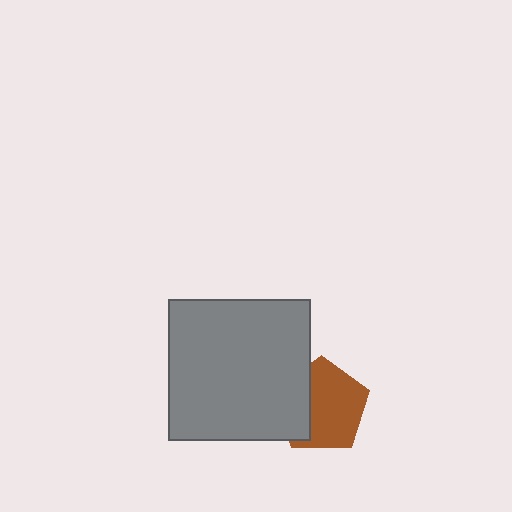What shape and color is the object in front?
The object in front is a gray square.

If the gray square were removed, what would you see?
You would see the complete brown pentagon.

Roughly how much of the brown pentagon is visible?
Most of it is visible (roughly 66%).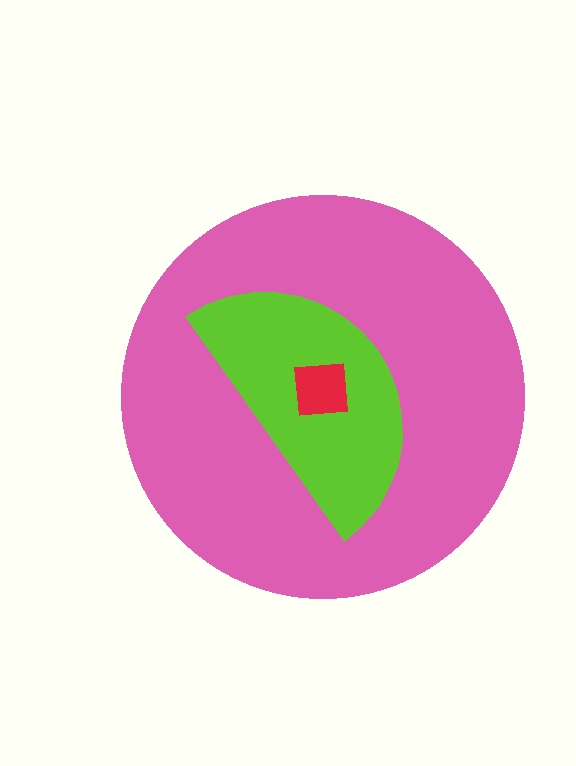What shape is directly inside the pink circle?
The lime semicircle.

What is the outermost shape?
The pink circle.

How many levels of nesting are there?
3.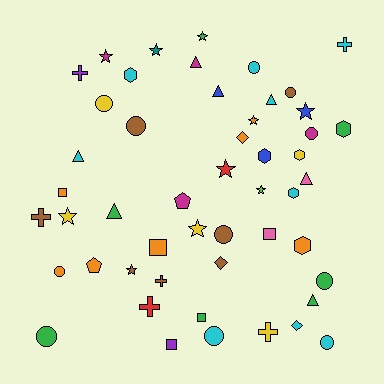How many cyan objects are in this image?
There are 9 cyan objects.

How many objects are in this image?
There are 50 objects.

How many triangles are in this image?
There are 7 triangles.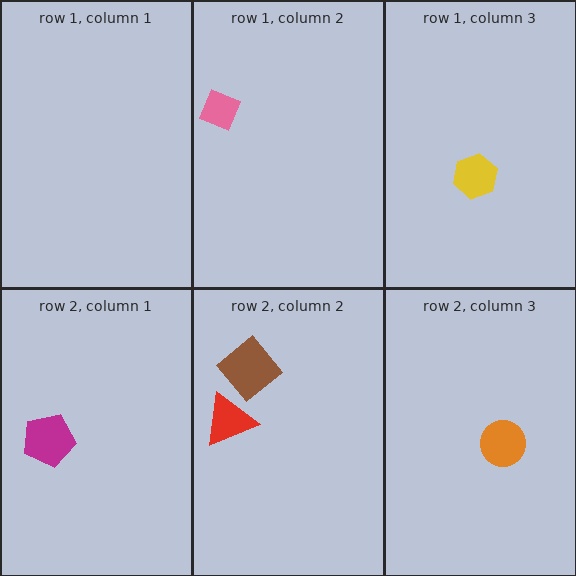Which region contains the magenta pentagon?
The row 2, column 1 region.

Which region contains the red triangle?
The row 2, column 2 region.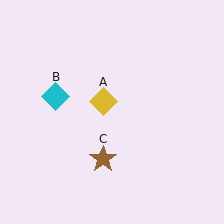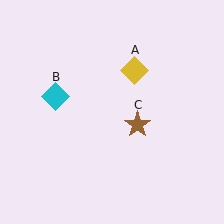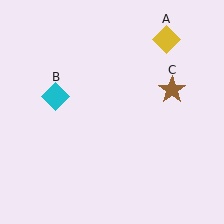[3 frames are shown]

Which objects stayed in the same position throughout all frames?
Cyan diamond (object B) remained stationary.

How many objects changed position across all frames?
2 objects changed position: yellow diamond (object A), brown star (object C).